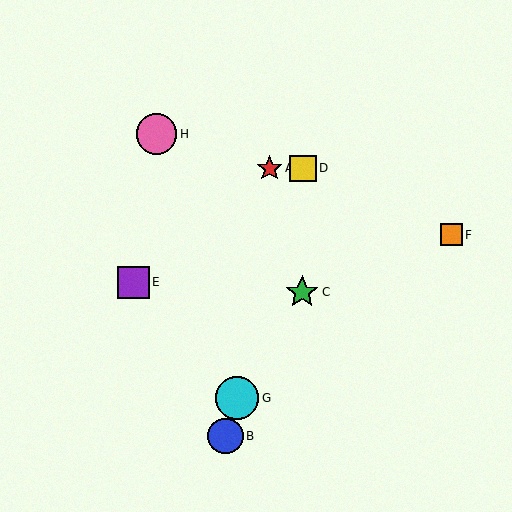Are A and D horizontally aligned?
Yes, both are at y≈168.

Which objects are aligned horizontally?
Objects A, D are aligned horizontally.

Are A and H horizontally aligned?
No, A is at y≈168 and H is at y≈134.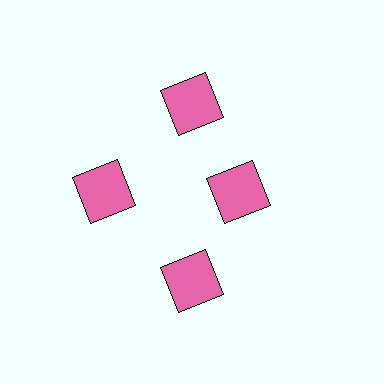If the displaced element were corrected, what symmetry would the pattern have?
It would have 4-fold rotational symmetry — the pattern would map onto itself every 90 degrees.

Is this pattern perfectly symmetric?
No. The 4 pink squares are arranged in a ring, but one element near the 3 o'clock position is pulled inward toward the center, breaking the 4-fold rotational symmetry.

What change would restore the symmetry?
The symmetry would be restored by moving it outward, back onto the ring so that all 4 squares sit at equal angles and equal distance from the center.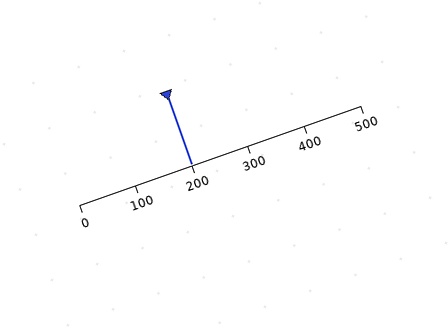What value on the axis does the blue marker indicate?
The marker indicates approximately 200.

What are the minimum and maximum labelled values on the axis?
The axis runs from 0 to 500.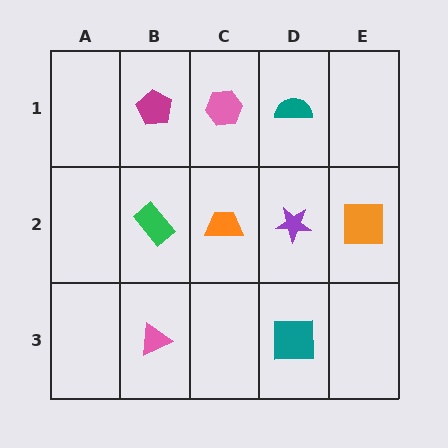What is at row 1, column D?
A teal semicircle.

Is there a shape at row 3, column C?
No, that cell is empty.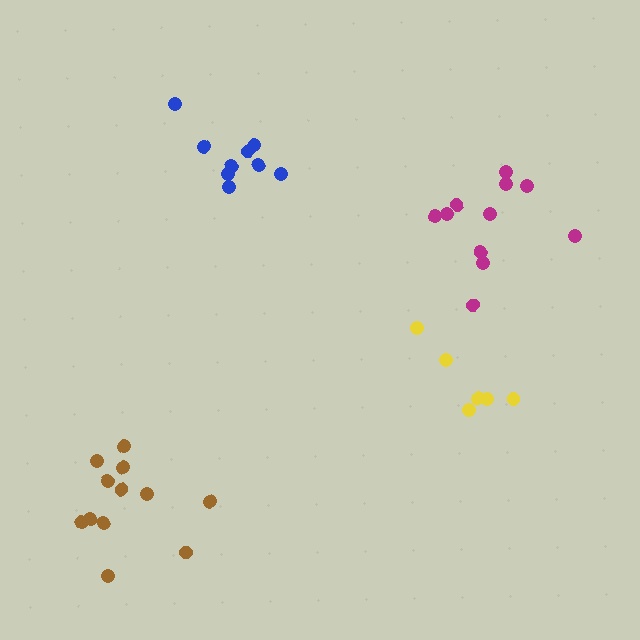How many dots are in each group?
Group 1: 12 dots, Group 2: 9 dots, Group 3: 11 dots, Group 4: 6 dots (38 total).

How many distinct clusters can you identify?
There are 4 distinct clusters.